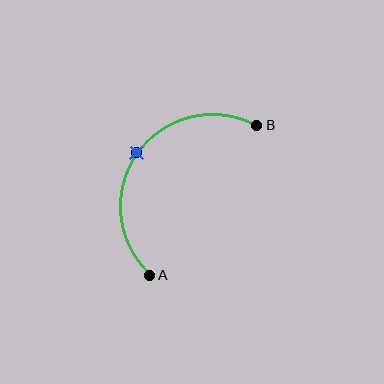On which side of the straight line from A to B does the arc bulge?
The arc bulges above and to the left of the straight line connecting A and B.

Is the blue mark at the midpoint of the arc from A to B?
Yes. The blue mark lies on the arc at equal arc-length from both A and B — it is the arc midpoint.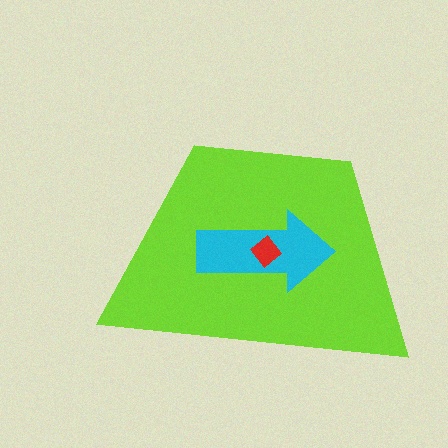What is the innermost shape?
The red diamond.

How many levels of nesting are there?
3.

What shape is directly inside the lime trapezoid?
The cyan arrow.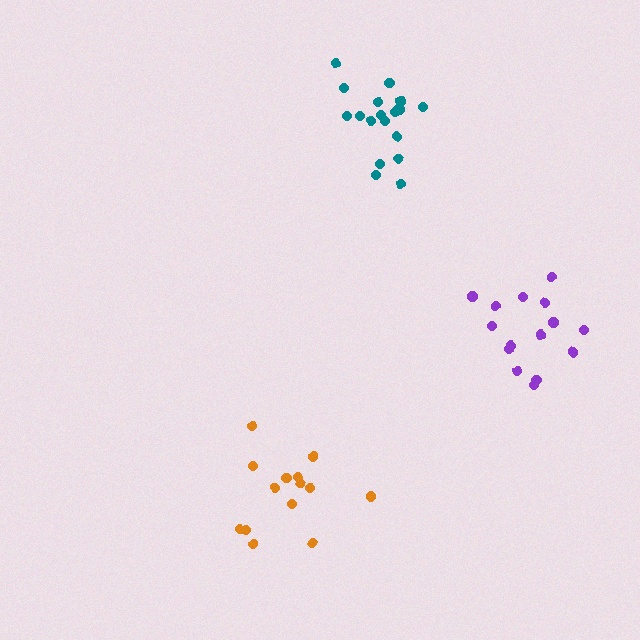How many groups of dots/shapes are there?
There are 3 groups.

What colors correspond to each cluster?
The clusters are colored: orange, teal, purple.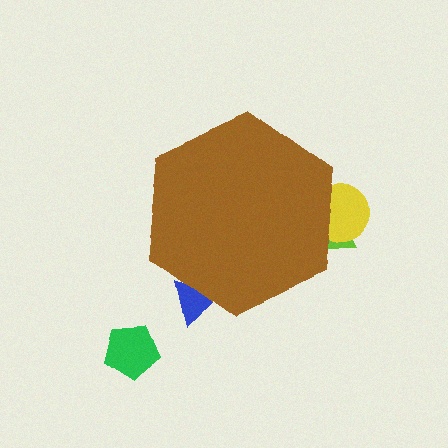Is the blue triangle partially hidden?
Yes, the blue triangle is partially hidden behind the brown hexagon.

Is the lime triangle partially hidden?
Yes, the lime triangle is partially hidden behind the brown hexagon.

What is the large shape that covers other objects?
A brown hexagon.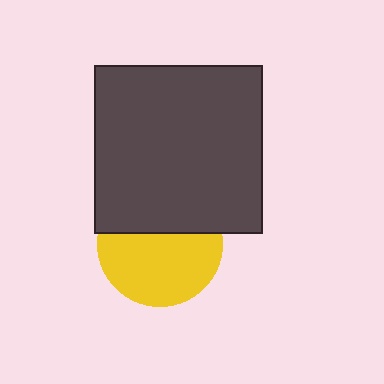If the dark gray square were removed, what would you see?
You would see the complete yellow circle.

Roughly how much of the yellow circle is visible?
About half of it is visible (roughly 61%).